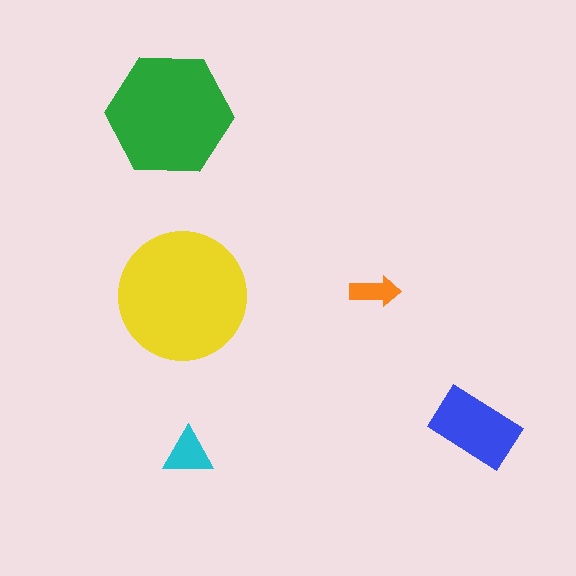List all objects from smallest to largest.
The orange arrow, the cyan triangle, the blue rectangle, the green hexagon, the yellow circle.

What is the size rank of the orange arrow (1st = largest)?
5th.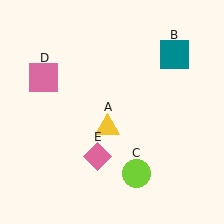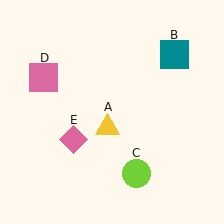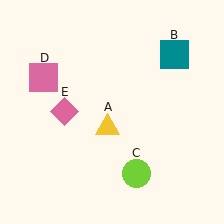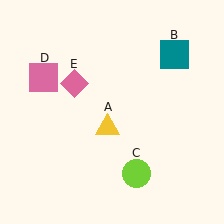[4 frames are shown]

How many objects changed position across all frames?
1 object changed position: pink diamond (object E).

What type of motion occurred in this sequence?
The pink diamond (object E) rotated clockwise around the center of the scene.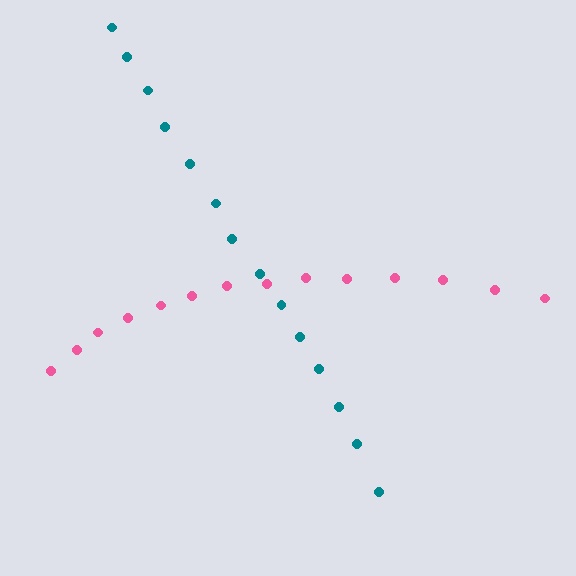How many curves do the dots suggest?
There are 2 distinct paths.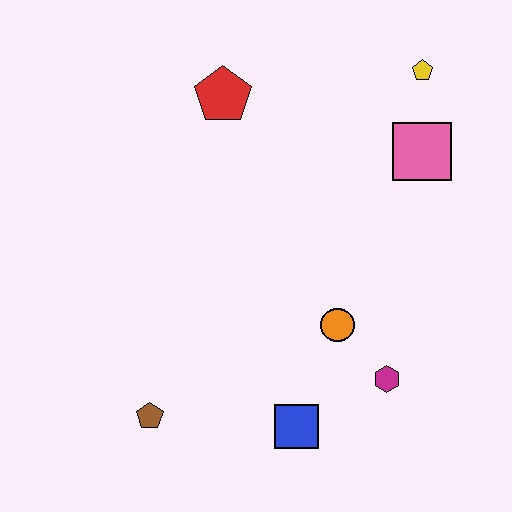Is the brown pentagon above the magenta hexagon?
No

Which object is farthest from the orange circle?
The yellow pentagon is farthest from the orange circle.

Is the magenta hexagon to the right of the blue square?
Yes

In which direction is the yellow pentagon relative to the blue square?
The yellow pentagon is above the blue square.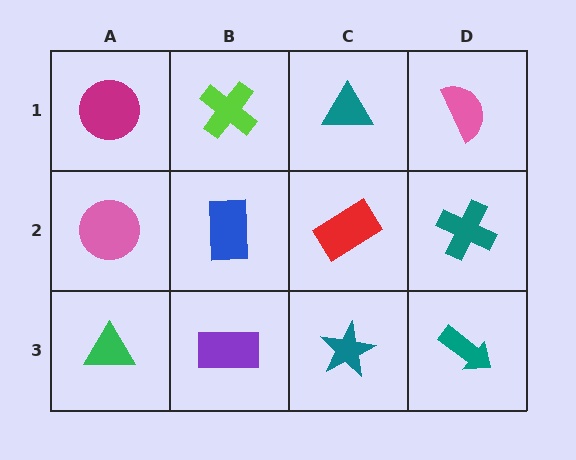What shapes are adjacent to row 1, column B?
A blue rectangle (row 2, column B), a magenta circle (row 1, column A), a teal triangle (row 1, column C).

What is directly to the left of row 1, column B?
A magenta circle.